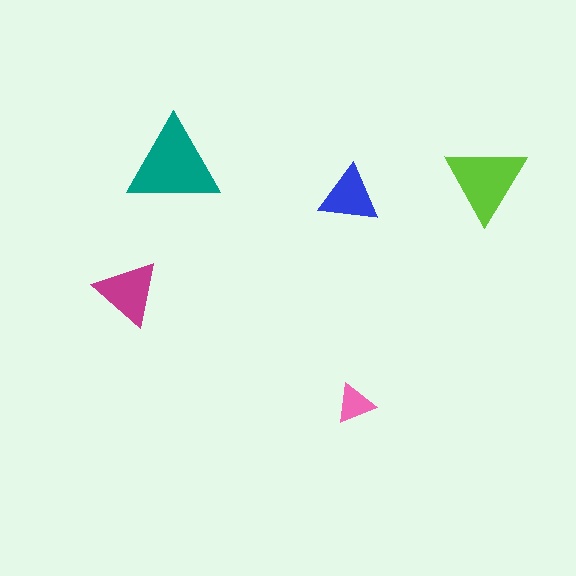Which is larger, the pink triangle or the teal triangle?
The teal one.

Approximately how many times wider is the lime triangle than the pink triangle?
About 2 times wider.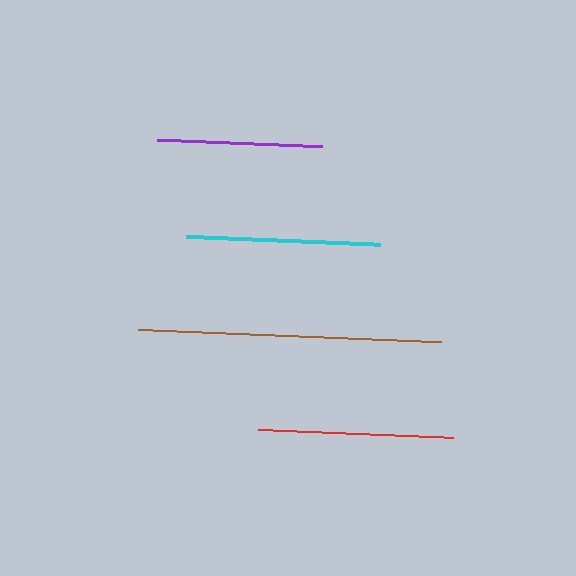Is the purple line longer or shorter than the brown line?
The brown line is longer than the purple line.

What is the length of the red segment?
The red segment is approximately 195 pixels long.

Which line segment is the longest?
The brown line is the longest at approximately 303 pixels.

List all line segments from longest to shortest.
From longest to shortest: brown, red, cyan, purple.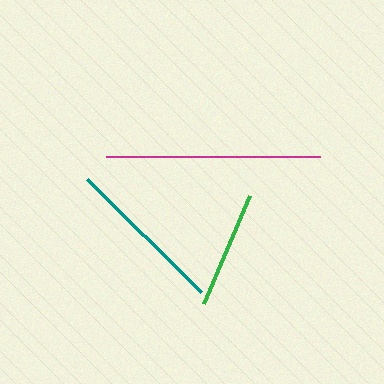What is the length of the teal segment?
The teal segment is approximately 160 pixels long.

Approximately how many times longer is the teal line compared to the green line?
The teal line is approximately 1.4 times the length of the green line.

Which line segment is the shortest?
The green line is the shortest at approximately 118 pixels.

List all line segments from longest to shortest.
From longest to shortest: magenta, teal, green.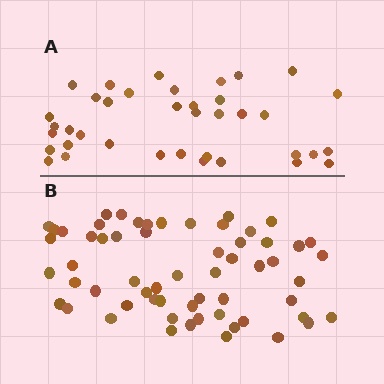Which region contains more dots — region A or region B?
Region B (the bottom region) has more dots.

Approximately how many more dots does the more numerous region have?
Region B has approximately 20 more dots than region A.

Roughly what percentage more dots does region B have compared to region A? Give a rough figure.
About 60% more.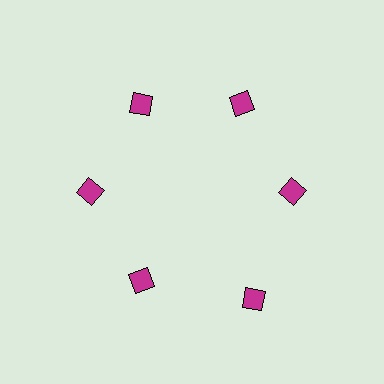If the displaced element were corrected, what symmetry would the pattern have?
It would have 6-fold rotational symmetry — the pattern would map onto itself every 60 degrees.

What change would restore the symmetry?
The symmetry would be restored by moving it inward, back onto the ring so that all 6 squares sit at equal angles and equal distance from the center.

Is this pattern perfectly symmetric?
No. The 6 magenta squares are arranged in a ring, but one element near the 5 o'clock position is pushed outward from the center, breaking the 6-fold rotational symmetry.